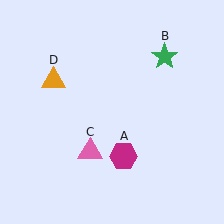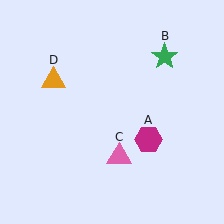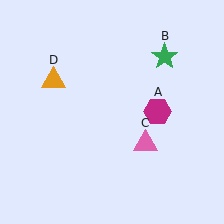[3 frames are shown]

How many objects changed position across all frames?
2 objects changed position: magenta hexagon (object A), pink triangle (object C).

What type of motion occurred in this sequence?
The magenta hexagon (object A), pink triangle (object C) rotated counterclockwise around the center of the scene.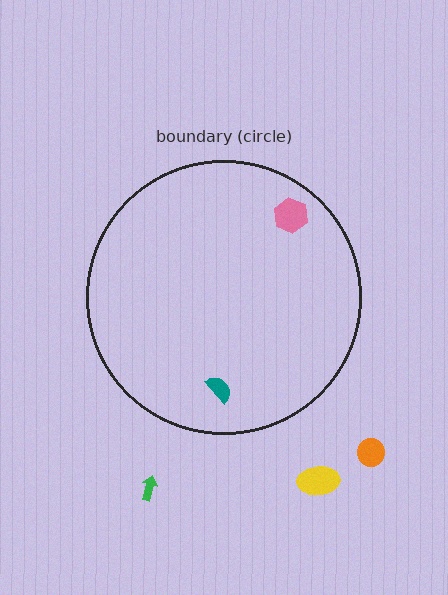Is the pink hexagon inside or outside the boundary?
Inside.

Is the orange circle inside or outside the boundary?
Outside.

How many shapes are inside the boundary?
2 inside, 3 outside.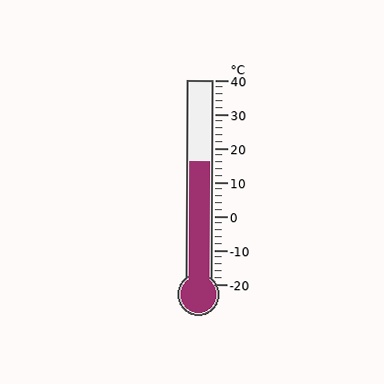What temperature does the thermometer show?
The thermometer shows approximately 16°C.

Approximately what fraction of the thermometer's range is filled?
The thermometer is filled to approximately 60% of its range.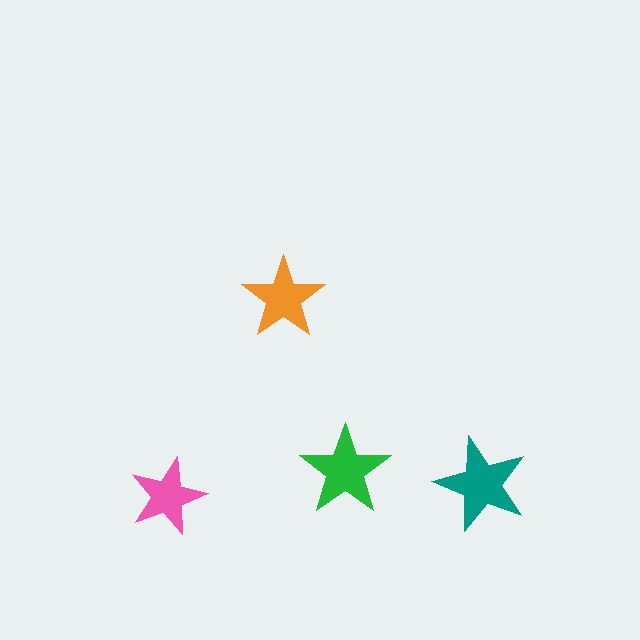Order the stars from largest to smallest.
the teal one, the green one, the orange one, the pink one.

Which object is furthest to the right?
The teal star is rightmost.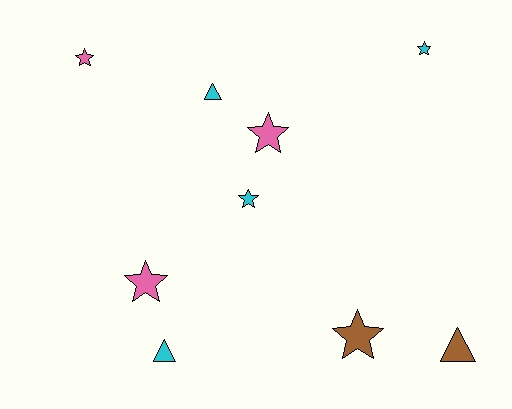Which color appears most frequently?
Cyan, with 4 objects.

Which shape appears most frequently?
Star, with 6 objects.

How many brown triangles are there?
There is 1 brown triangle.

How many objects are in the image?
There are 9 objects.